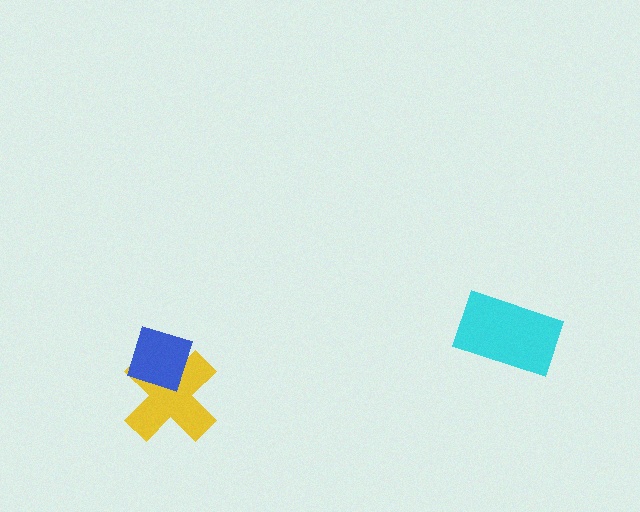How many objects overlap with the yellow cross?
1 object overlaps with the yellow cross.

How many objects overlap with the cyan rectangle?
0 objects overlap with the cyan rectangle.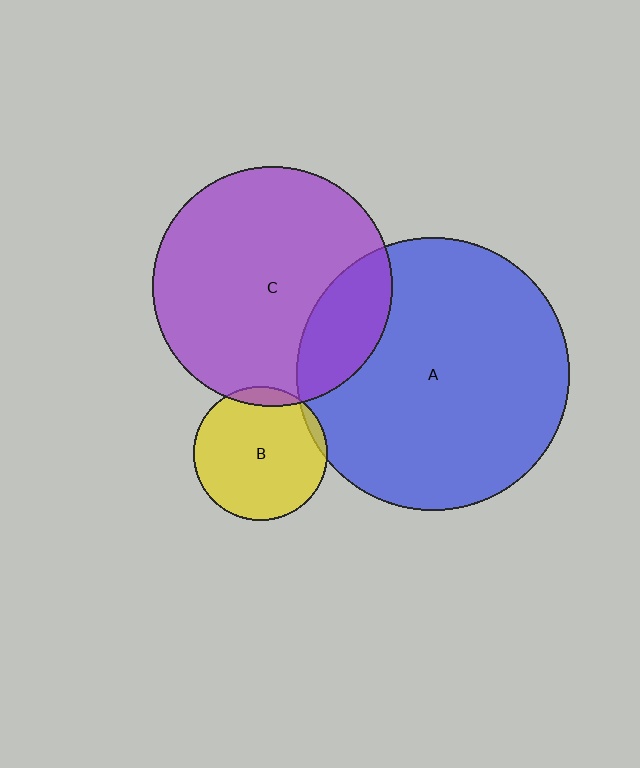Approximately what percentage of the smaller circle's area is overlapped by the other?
Approximately 10%.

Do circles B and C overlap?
Yes.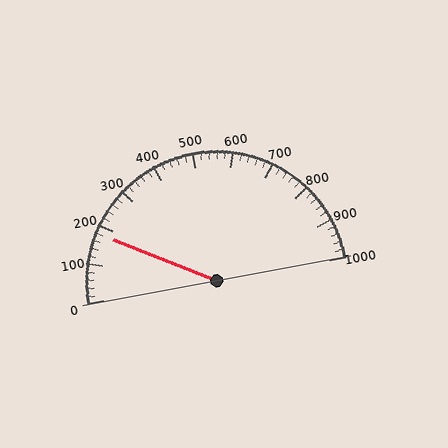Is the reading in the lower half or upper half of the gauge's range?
The reading is in the lower half of the range (0 to 1000).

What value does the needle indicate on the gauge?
The needle indicates approximately 180.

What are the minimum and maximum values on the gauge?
The gauge ranges from 0 to 1000.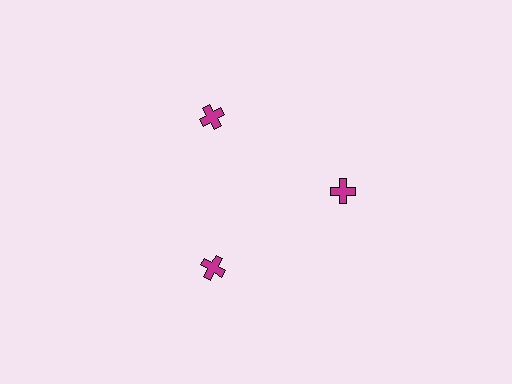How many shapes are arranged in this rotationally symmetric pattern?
There are 3 shapes, arranged in 3 groups of 1.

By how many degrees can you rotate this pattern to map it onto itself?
The pattern maps onto itself every 120 degrees of rotation.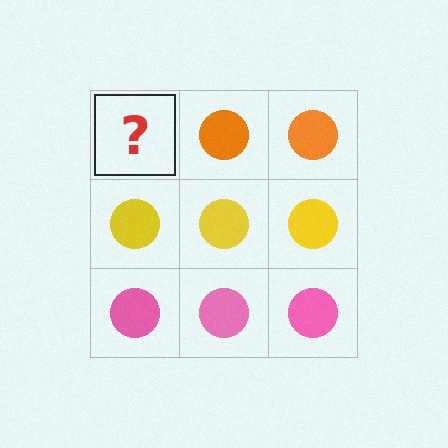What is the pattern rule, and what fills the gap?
The rule is that each row has a consistent color. The gap should be filled with an orange circle.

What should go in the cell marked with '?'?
The missing cell should contain an orange circle.